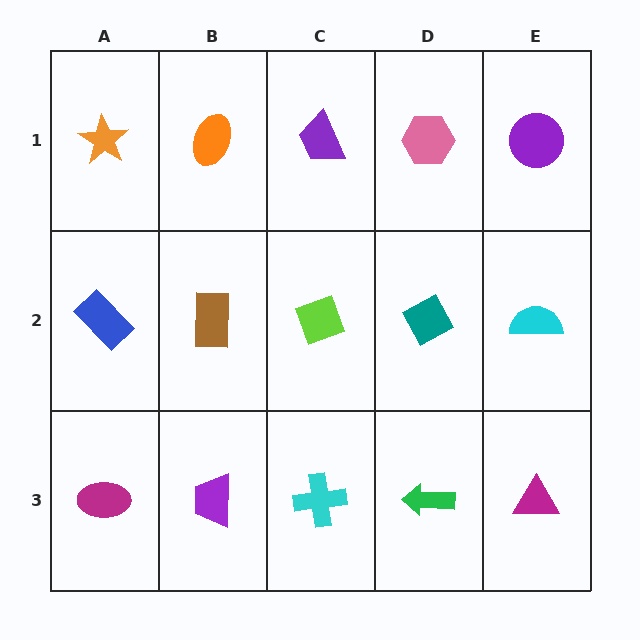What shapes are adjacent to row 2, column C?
A purple trapezoid (row 1, column C), a cyan cross (row 3, column C), a brown rectangle (row 2, column B), a teal diamond (row 2, column D).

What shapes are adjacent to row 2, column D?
A pink hexagon (row 1, column D), a green arrow (row 3, column D), a lime diamond (row 2, column C), a cyan semicircle (row 2, column E).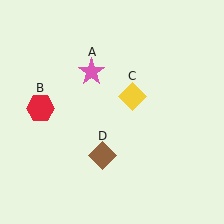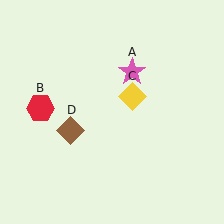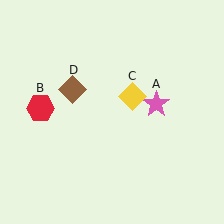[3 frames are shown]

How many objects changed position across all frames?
2 objects changed position: pink star (object A), brown diamond (object D).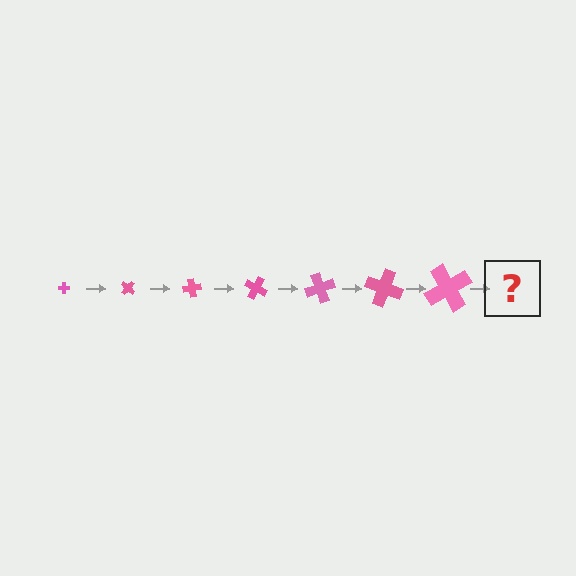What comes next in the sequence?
The next element should be a cross, larger than the previous one and rotated 280 degrees from the start.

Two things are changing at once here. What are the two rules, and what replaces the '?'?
The two rules are that the cross grows larger each step and it rotates 40 degrees each step. The '?' should be a cross, larger than the previous one and rotated 280 degrees from the start.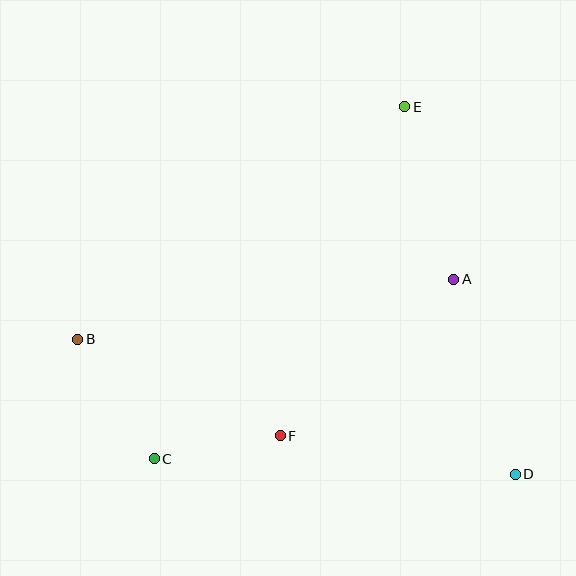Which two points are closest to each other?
Points C and F are closest to each other.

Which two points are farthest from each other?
Points B and D are farthest from each other.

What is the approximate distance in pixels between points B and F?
The distance between B and F is approximately 224 pixels.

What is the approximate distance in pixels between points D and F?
The distance between D and F is approximately 238 pixels.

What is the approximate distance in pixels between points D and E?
The distance between D and E is approximately 383 pixels.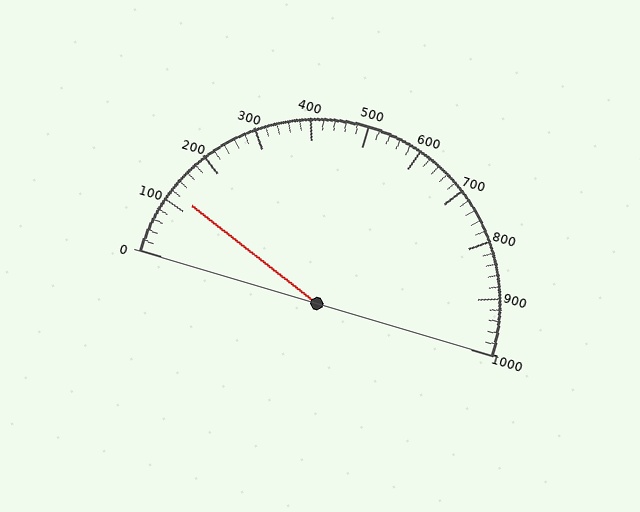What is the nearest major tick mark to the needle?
The nearest major tick mark is 100.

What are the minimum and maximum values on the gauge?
The gauge ranges from 0 to 1000.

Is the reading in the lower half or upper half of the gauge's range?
The reading is in the lower half of the range (0 to 1000).